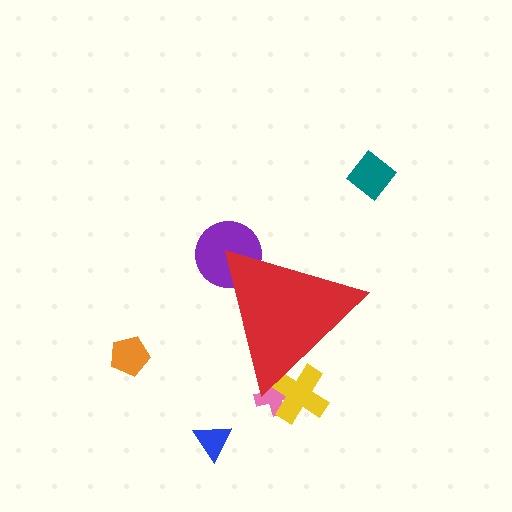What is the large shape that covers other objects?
A red triangle.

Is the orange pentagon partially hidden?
No, the orange pentagon is fully visible.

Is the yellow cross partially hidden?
Yes, the yellow cross is partially hidden behind the red triangle.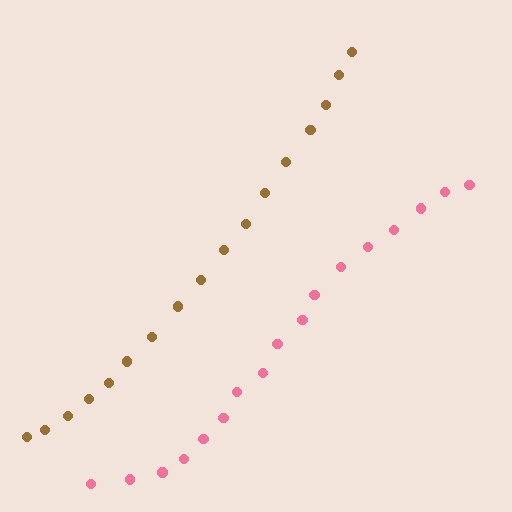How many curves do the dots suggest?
There are 2 distinct paths.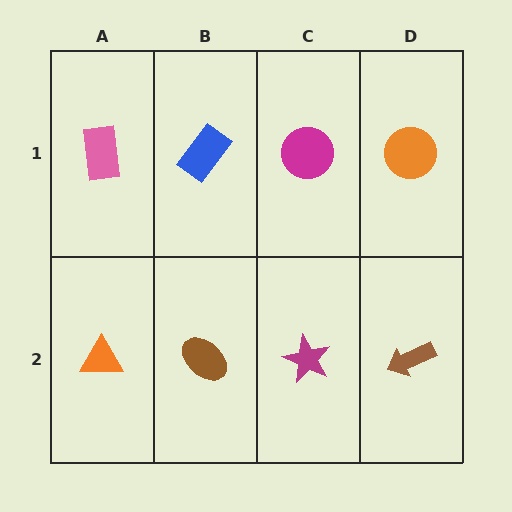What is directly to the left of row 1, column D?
A magenta circle.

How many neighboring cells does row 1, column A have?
2.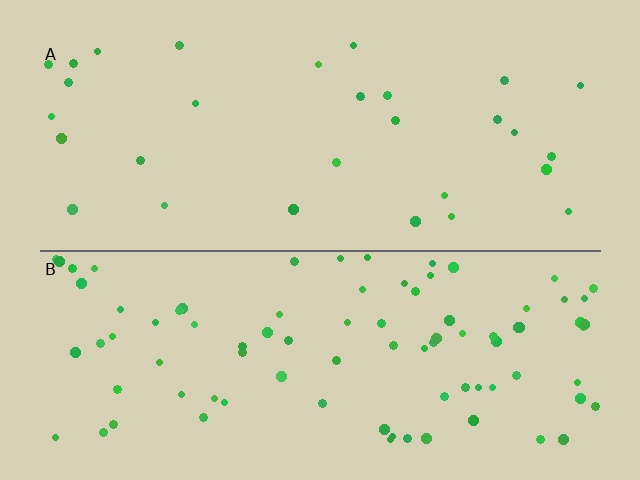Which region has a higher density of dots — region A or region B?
B (the bottom).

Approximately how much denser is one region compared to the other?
Approximately 3.0× — region B over region A.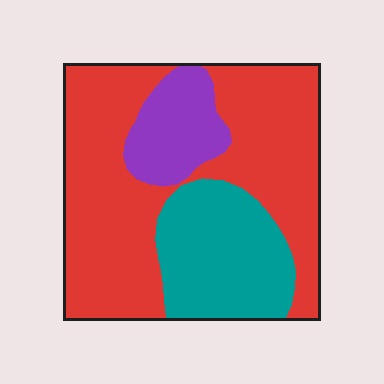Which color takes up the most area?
Red, at roughly 60%.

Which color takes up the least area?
Purple, at roughly 15%.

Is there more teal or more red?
Red.